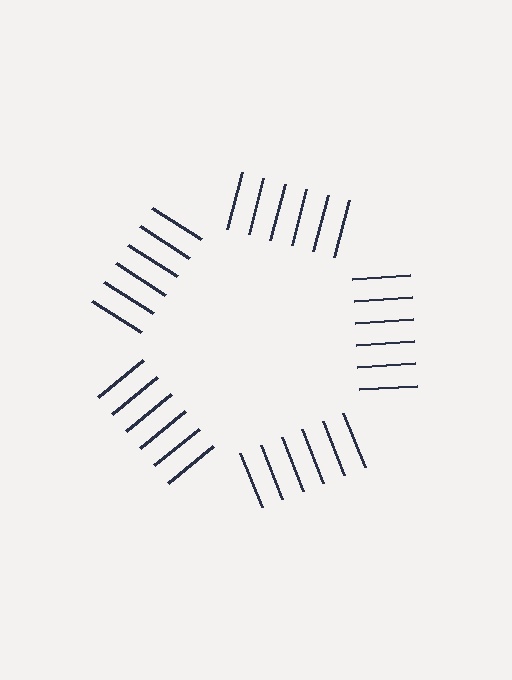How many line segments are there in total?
30 — 6 along each of the 5 edges.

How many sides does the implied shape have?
5 sides — the line-ends trace a pentagon.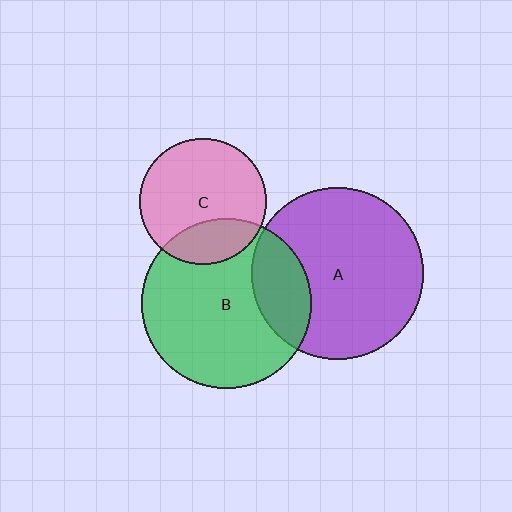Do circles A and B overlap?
Yes.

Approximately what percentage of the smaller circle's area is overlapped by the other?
Approximately 20%.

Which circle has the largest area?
Circle A (purple).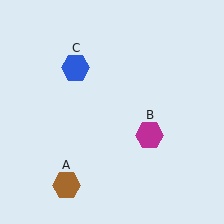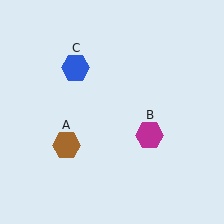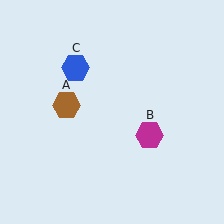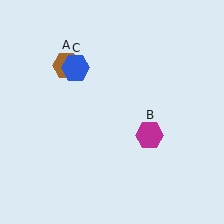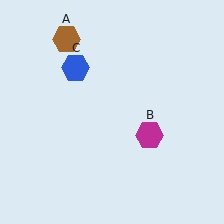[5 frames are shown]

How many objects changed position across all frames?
1 object changed position: brown hexagon (object A).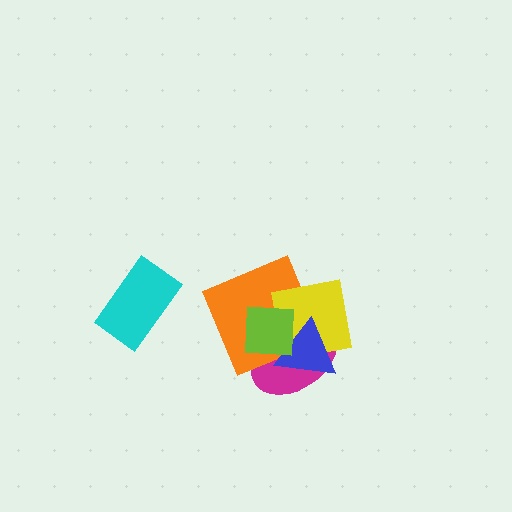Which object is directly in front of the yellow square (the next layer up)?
The blue triangle is directly in front of the yellow square.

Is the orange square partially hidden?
Yes, it is partially covered by another shape.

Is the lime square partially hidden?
No, no other shape covers it.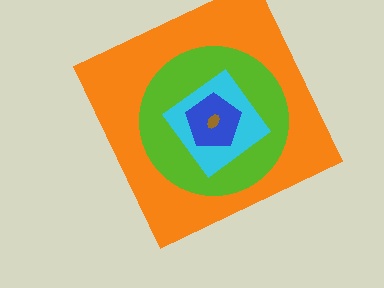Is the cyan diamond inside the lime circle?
Yes.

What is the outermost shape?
The orange square.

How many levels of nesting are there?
5.